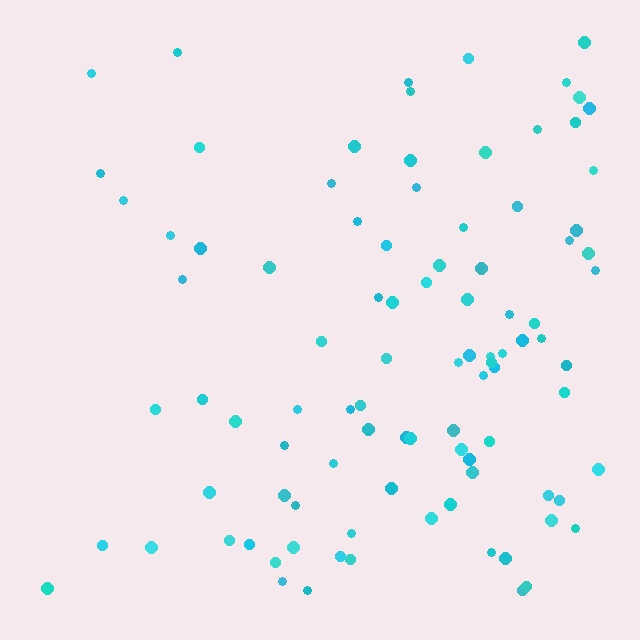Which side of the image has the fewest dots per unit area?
The left.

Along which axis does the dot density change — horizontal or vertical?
Horizontal.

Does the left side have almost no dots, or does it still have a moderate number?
Still a moderate number, just noticeably fewer than the right.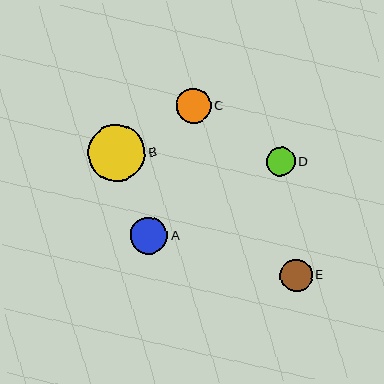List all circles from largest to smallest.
From largest to smallest: B, A, C, E, D.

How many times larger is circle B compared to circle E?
Circle B is approximately 1.8 times the size of circle E.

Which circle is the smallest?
Circle D is the smallest with a size of approximately 29 pixels.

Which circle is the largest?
Circle B is the largest with a size of approximately 58 pixels.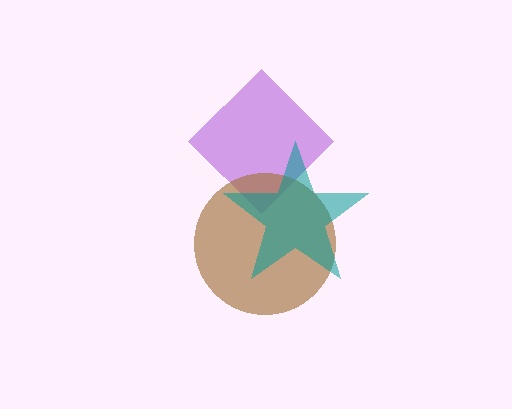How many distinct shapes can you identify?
There are 3 distinct shapes: a purple diamond, a brown circle, a teal star.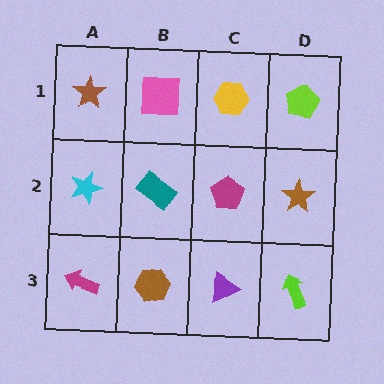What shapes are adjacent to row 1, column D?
A brown star (row 2, column D), a yellow hexagon (row 1, column C).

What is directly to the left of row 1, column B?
A brown star.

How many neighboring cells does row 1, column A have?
2.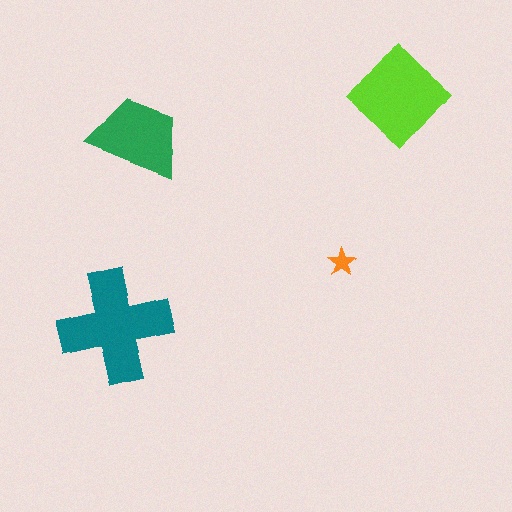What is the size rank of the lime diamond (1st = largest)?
2nd.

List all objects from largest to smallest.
The teal cross, the lime diamond, the green trapezoid, the orange star.